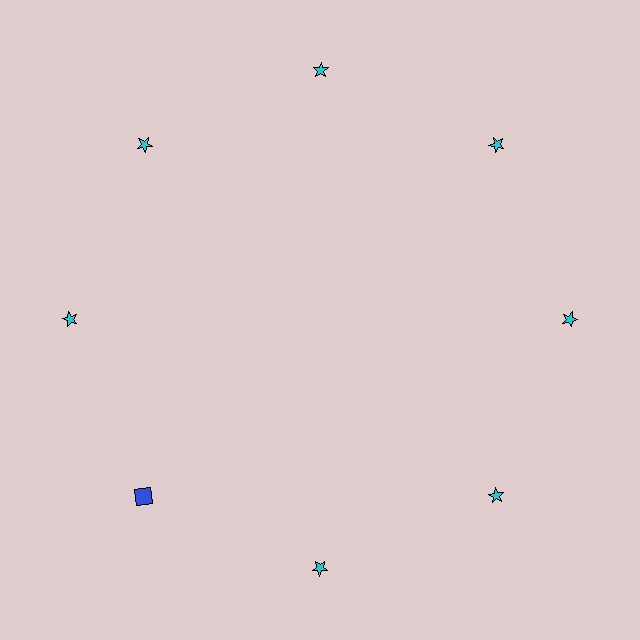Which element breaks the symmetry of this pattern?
The blue square at roughly the 8 o'clock position breaks the symmetry. All other shapes are cyan stars.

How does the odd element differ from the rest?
It differs in both color (blue instead of cyan) and shape (square instead of star).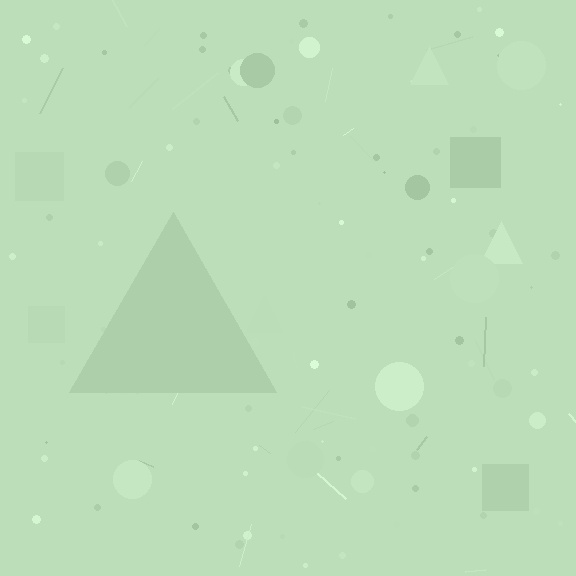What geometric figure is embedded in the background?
A triangle is embedded in the background.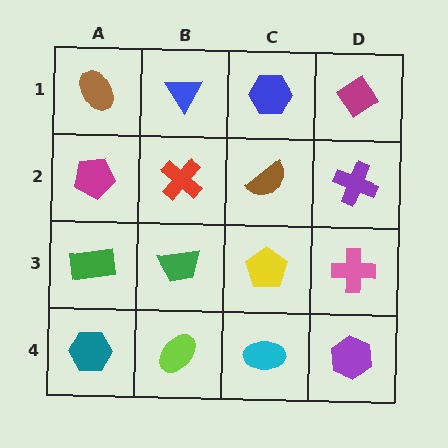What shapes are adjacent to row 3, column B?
A red cross (row 2, column B), a lime ellipse (row 4, column B), a green rectangle (row 3, column A), a yellow pentagon (row 3, column C).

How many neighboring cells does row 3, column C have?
4.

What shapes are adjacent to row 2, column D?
A magenta diamond (row 1, column D), a pink cross (row 3, column D), a brown semicircle (row 2, column C).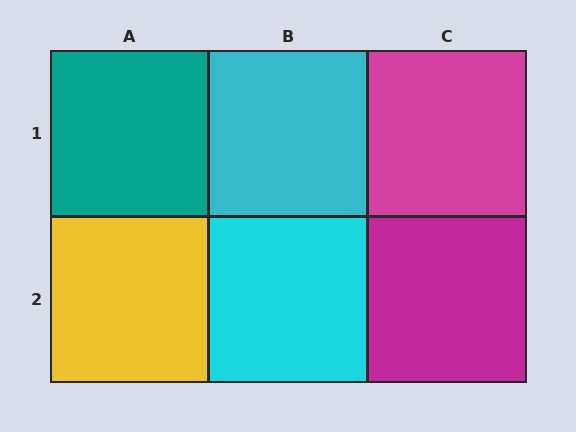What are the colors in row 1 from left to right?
Teal, cyan, magenta.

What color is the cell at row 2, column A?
Yellow.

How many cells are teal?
1 cell is teal.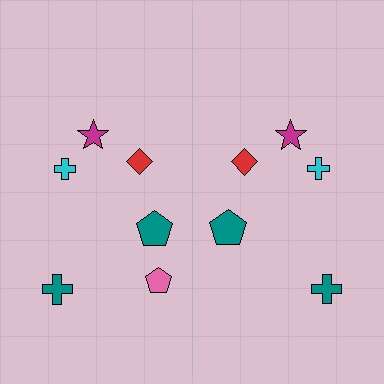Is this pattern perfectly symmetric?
No, the pattern is not perfectly symmetric. A pink pentagon is missing from the right side.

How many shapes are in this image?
There are 11 shapes in this image.